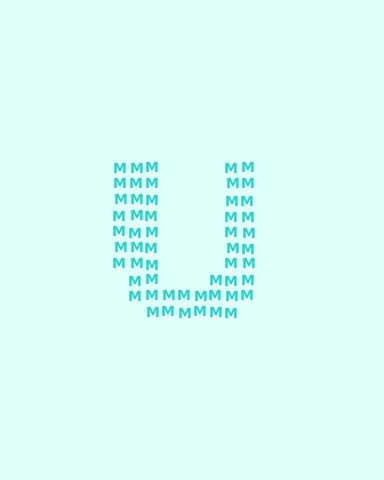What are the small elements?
The small elements are letter M's.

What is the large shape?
The large shape is the letter U.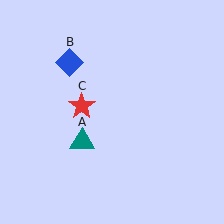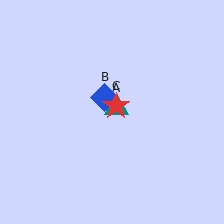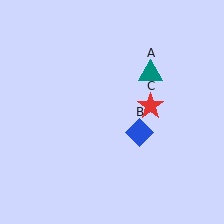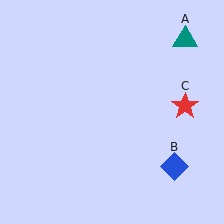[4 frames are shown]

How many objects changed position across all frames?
3 objects changed position: teal triangle (object A), blue diamond (object B), red star (object C).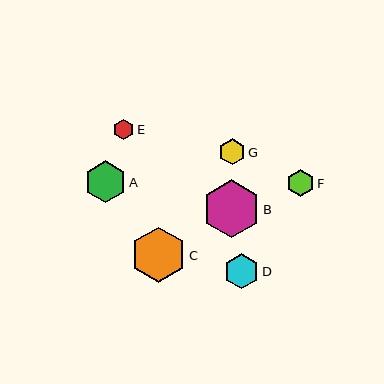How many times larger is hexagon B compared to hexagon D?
Hexagon B is approximately 1.6 times the size of hexagon D.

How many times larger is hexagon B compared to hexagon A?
Hexagon B is approximately 1.4 times the size of hexagon A.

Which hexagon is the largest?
Hexagon B is the largest with a size of approximately 58 pixels.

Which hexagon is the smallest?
Hexagon E is the smallest with a size of approximately 21 pixels.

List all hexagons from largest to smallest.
From largest to smallest: B, C, A, D, F, G, E.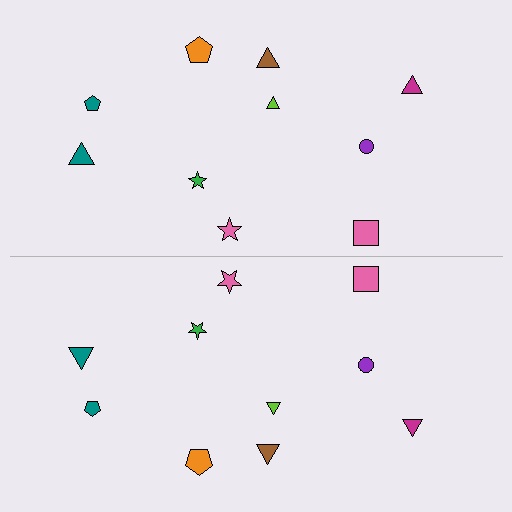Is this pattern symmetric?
Yes, this pattern has bilateral (reflection) symmetry.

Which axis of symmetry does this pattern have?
The pattern has a horizontal axis of symmetry running through the center of the image.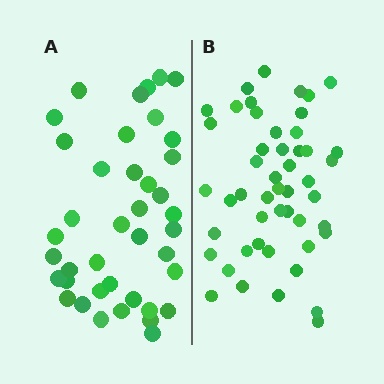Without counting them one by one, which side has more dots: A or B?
Region B (the right region) has more dots.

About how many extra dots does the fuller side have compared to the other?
Region B has roughly 8 or so more dots than region A.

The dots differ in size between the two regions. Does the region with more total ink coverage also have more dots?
No. Region A has more total ink coverage because its dots are larger, but region B actually contains more individual dots. Total area can be misleading — the number of items is what matters here.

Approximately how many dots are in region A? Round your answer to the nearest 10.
About 40 dots.